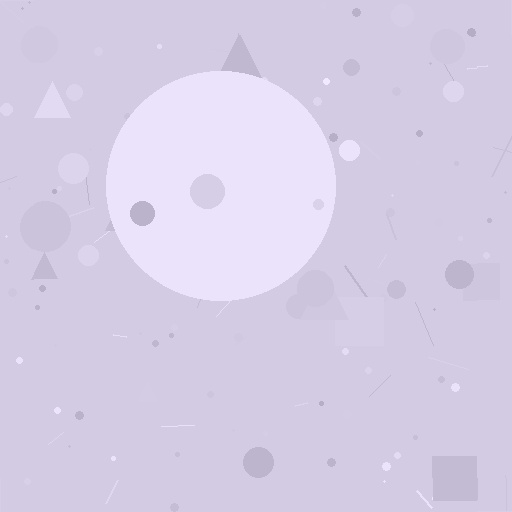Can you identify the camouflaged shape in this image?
The camouflaged shape is a circle.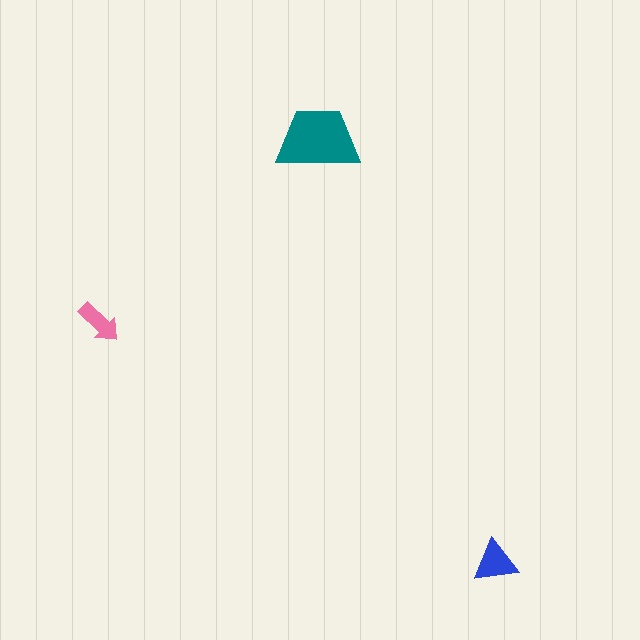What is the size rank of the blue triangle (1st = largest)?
2nd.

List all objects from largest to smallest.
The teal trapezoid, the blue triangle, the pink arrow.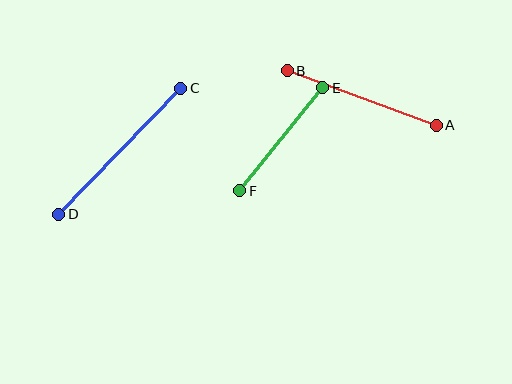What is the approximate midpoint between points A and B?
The midpoint is at approximately (362, 98) pixels.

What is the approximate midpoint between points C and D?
The midpoint is at approximately (120, 151) pixels.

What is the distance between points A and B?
The distance is approximately 158 pixels.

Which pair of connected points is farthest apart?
Points C and D are farthest apart.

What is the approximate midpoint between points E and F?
The midpoint is at approximately (281, 139) pixels.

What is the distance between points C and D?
The distance is approximately 175 pixels.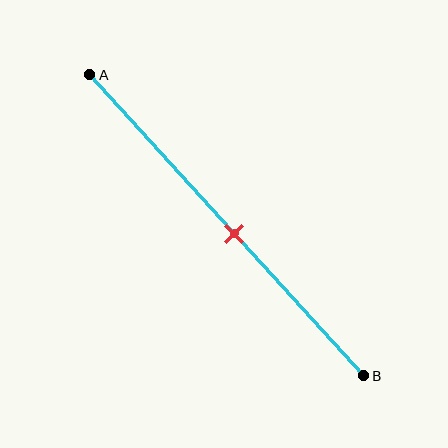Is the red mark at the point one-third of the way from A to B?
No, the mark is at about 55% from A, not at the 33% one-third point.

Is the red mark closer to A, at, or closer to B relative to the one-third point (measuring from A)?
The red mark is closer to point B than the one-third point of segment AB.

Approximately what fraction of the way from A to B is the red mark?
The red mark is approximately 55% of the way from A to B.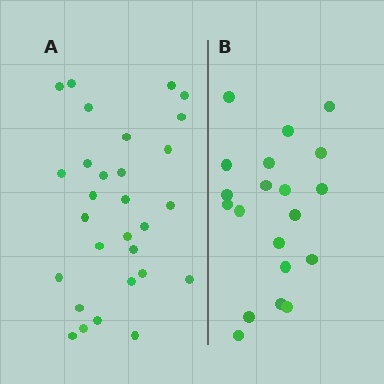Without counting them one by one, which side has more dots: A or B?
Region A (the left region) has more dots.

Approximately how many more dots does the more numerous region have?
Region A has roughly 8 or so more dots than region B.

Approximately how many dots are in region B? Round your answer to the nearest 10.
About 20 dots.